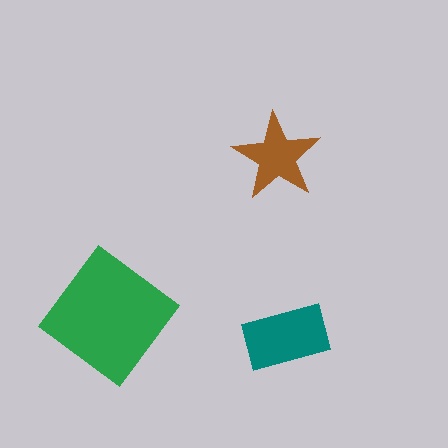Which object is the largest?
The green diamond.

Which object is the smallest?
The brown star.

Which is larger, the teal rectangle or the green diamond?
The green diamond.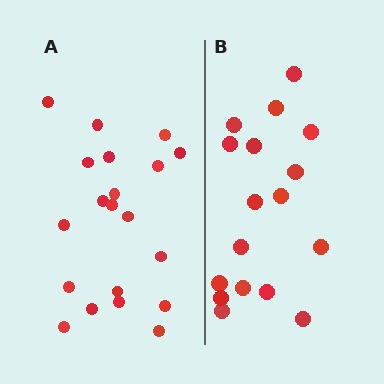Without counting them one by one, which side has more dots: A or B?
Region A (the left region) has more dots.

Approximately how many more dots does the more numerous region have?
Region A has just a few more — roughly 2 or 3 more dots than region B.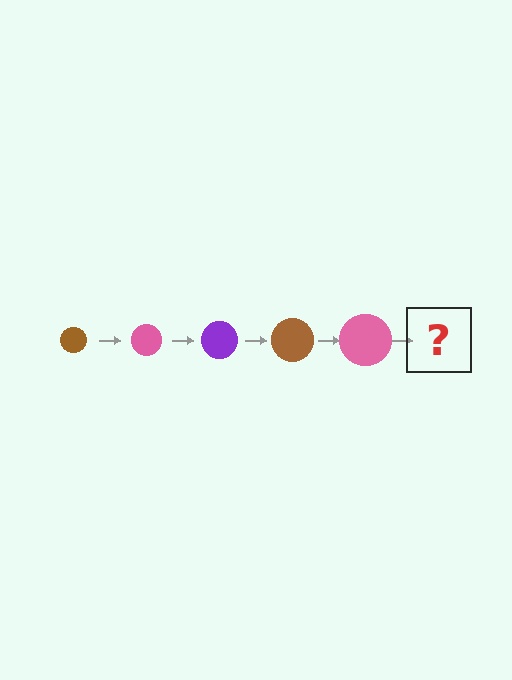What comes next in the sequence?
The next element should be a purple circle, larger than the previous one.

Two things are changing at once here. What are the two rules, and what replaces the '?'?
The two rules are that the circle grows larger each step and the color cycles through brown, pink, and purple. The '?' should be a purple circle, larger than the previous one.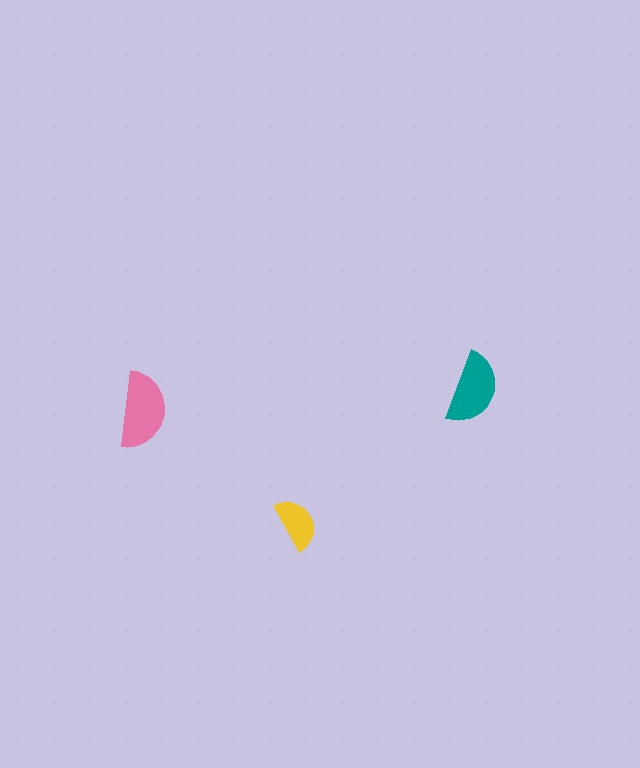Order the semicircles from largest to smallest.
the pink one, the teal one, the yellow one.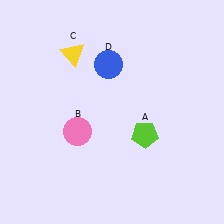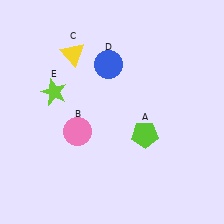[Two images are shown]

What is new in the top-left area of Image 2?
A lime star (E) was added in the top-left area of Image 2.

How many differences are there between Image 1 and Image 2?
There is 1 difference between the two images.